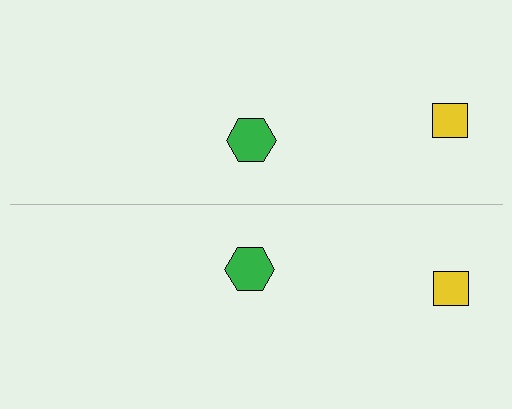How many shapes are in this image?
There are 4 shapes in this image.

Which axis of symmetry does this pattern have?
The pattern has a horizontal axis of symmetry running through the center of the image.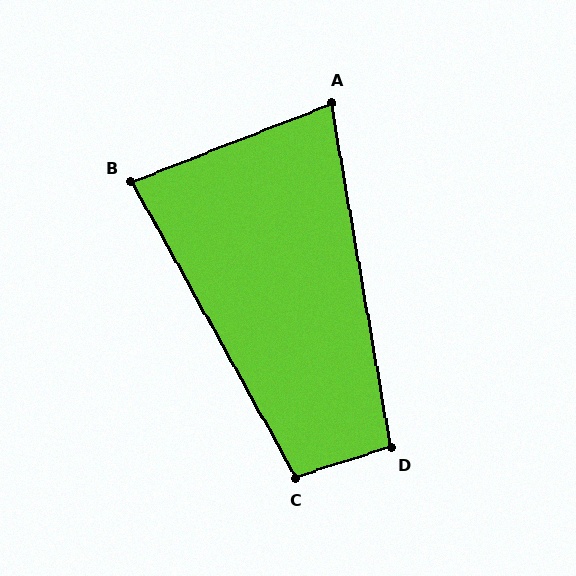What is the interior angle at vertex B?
Approximately 82 degrees (acute).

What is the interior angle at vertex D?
Approximately 98 degrees (obtuse).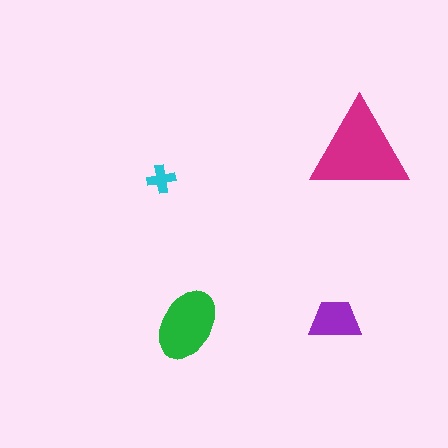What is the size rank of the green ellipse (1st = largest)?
2nd.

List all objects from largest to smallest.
The magenta triangle, the green ellipse, the purple trapezoid, the cyan cross.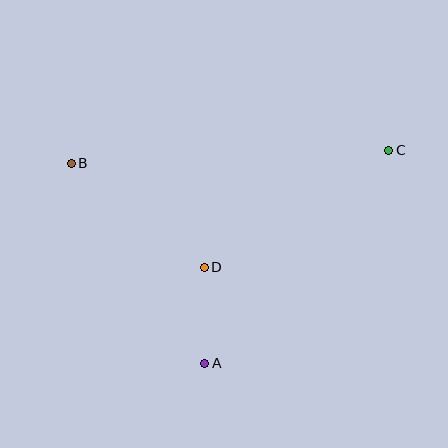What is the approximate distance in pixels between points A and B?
The distance between A and B is approximately 241 pixels.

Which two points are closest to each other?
Points A and D are closest to each other.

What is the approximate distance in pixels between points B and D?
The distance between B and D is approximately 169 pixels.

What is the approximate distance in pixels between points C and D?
The distance between C and D is approximately 218 pixels.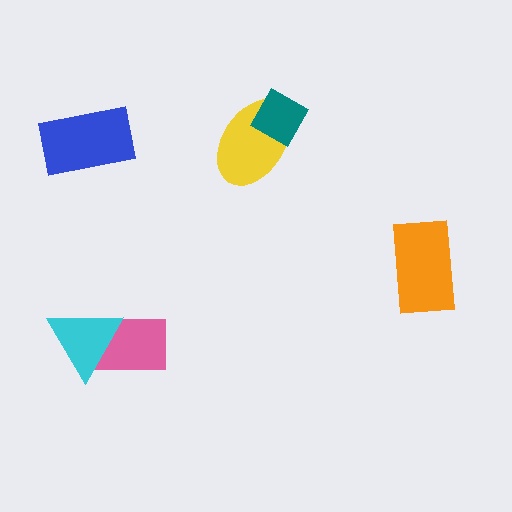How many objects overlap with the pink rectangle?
1 object overlaps with the pink rectangle.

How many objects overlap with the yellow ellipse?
1 object overlaps with the yellow ellipse.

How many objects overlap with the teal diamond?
1 object overlaps with the teal diamond.